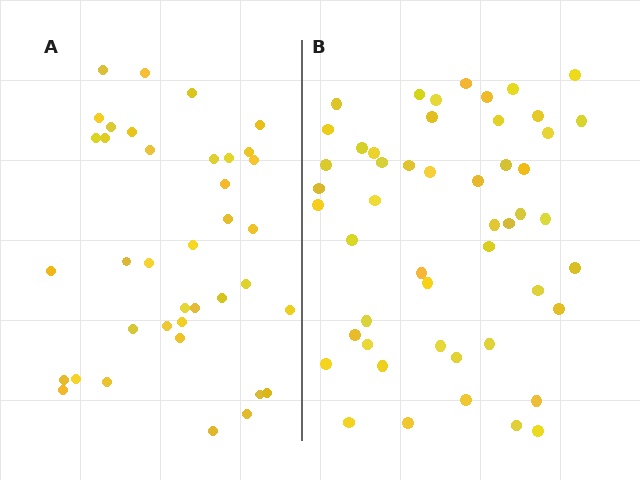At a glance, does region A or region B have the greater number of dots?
Region B (the right region) has more dots.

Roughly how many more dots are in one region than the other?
Region B has roughly 12 or so more dots than region A.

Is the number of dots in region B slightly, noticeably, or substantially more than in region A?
Region B has noticeably more, but not dramatically so. The ratio is roughly 1.3 to 1.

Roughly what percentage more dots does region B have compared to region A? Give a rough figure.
About 30% more.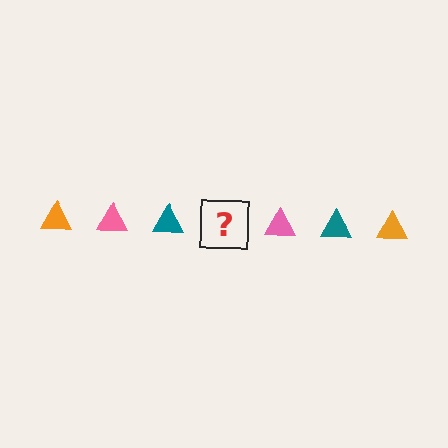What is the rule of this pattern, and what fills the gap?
The rule is that the pattern cycles through orange, pink, teal triangles. The gap should be filled with an orange triangle.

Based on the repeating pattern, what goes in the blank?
The blank should be an orange triangle.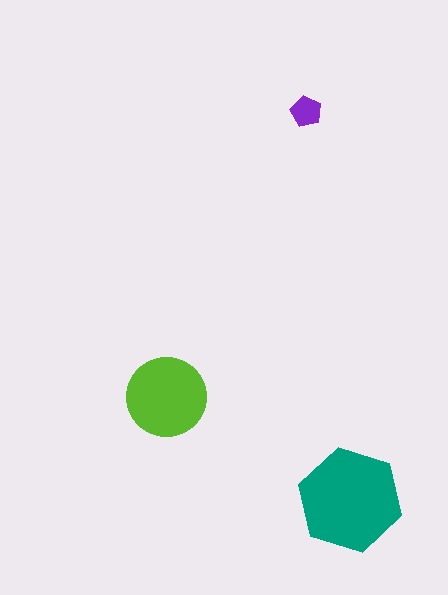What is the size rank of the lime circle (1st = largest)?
2nd.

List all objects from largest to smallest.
The teal hexagon, the lime circle, the purple pentagon.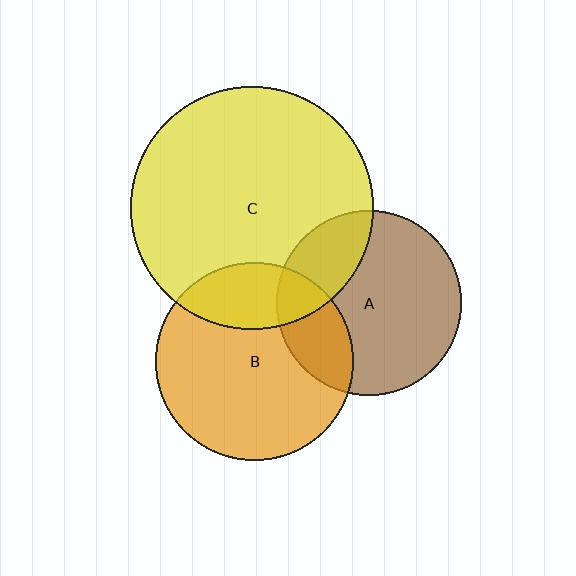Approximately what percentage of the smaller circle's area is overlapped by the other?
Approximately 25%.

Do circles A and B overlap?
Yes.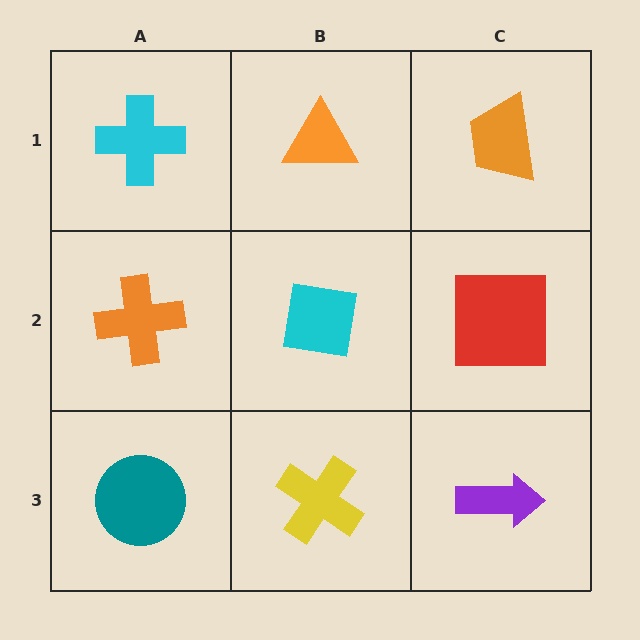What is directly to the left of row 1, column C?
An orange triangle.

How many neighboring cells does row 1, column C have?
2.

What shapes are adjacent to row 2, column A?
A cyan cross (row 1, column A), a teal circle (row 3, column A), a cyan square (row 2, column B).